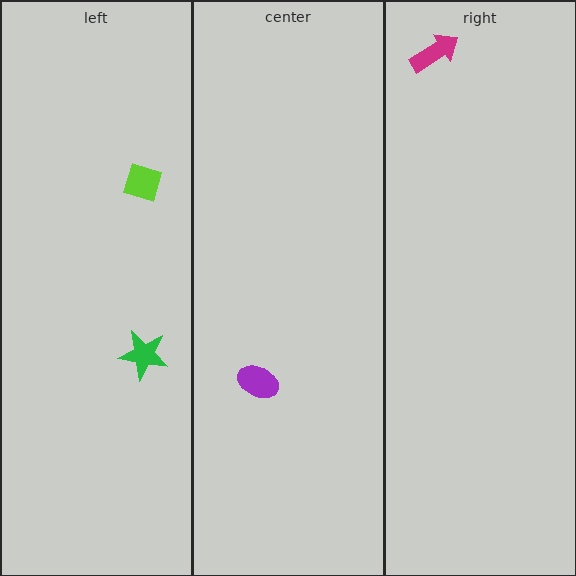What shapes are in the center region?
The purple ellipse.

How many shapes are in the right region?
1.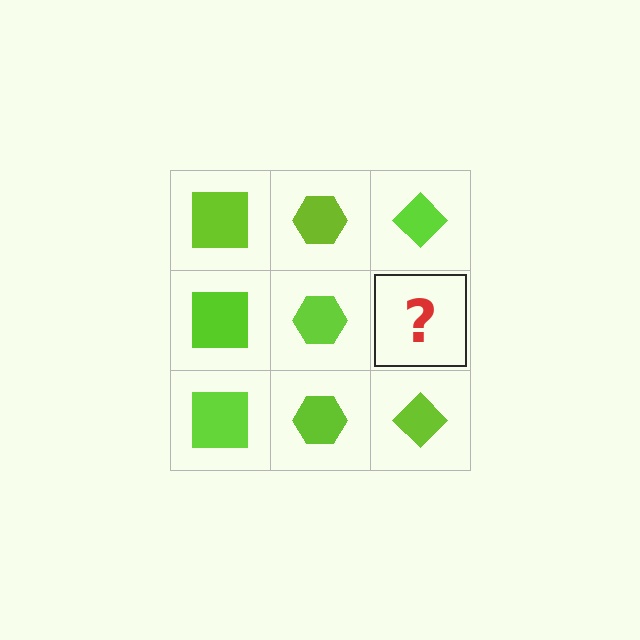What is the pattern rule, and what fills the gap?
The rule is that each column has a consistent shape. The gap should be filled with a lime diamond.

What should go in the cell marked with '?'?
The missing cell should contain a lime diamond.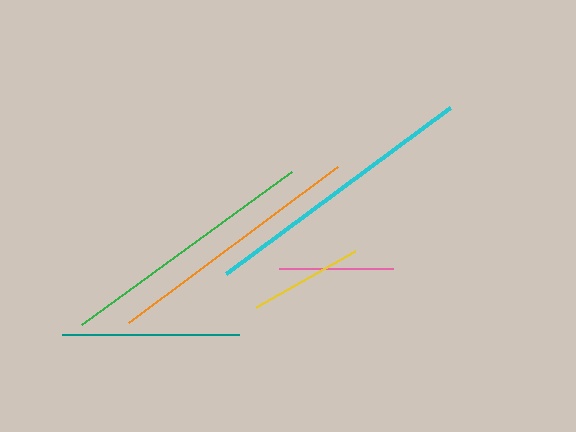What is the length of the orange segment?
The orange segment is approximately 262 pixels long.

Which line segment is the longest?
The cyan line is the longest at approximately 279 pixels.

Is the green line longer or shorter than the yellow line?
The green line is longer than the yellow line.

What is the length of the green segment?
The green segment is approximately 260 pixels long.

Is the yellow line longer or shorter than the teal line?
The teal line is longer than the yellow line.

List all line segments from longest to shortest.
From longest to shortest: cyan, orange, green, teal, pink, yellow.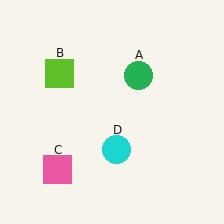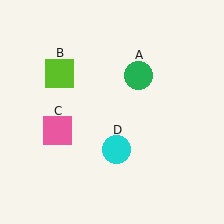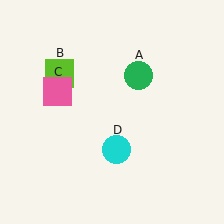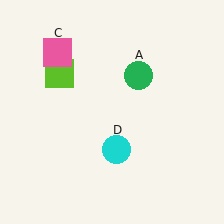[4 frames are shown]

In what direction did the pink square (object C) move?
The pink square (object C) moved up.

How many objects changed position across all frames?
1 object changed position: pink square (object C).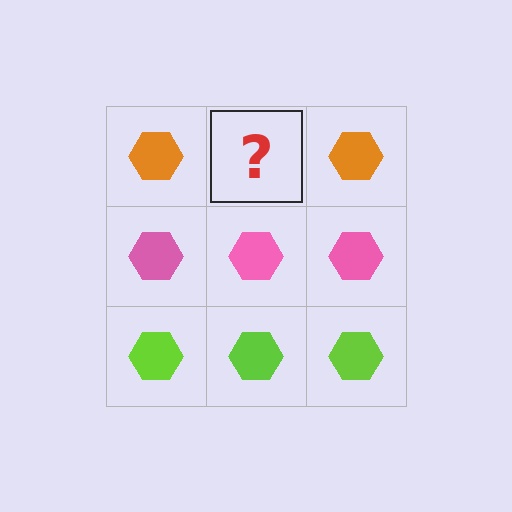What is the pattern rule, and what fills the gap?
The rule is that each row has a consistent color. The gap should be filled with an orange hexagon.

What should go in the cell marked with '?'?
The missing cell should contain an orange hexagon.